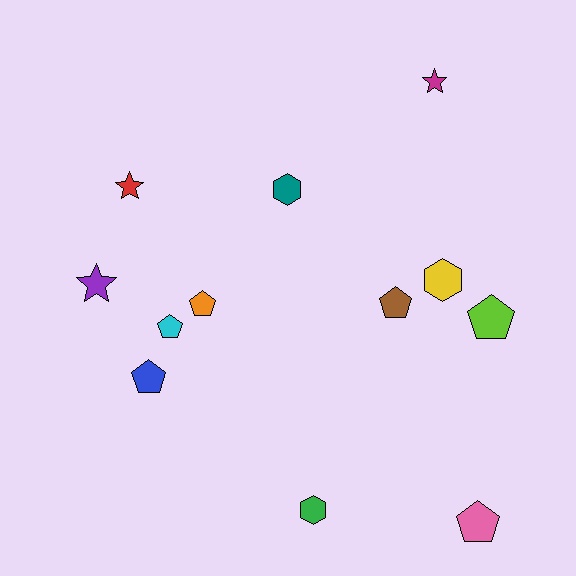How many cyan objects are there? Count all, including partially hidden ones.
There is 1 cyan object.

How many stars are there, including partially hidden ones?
There are 3 stars.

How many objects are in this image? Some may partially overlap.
There are 12 objects.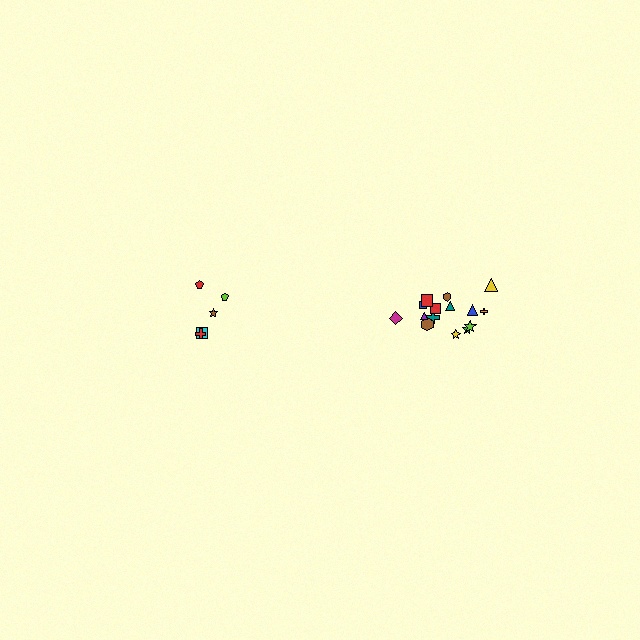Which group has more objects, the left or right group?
The right group.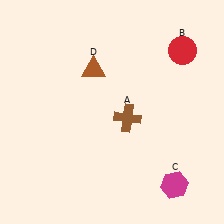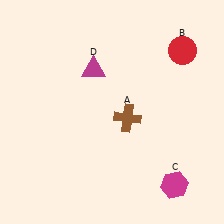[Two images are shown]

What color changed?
The triangle (D) changed from brown in Image 1 to magenta in Image 2.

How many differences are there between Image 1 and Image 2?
There is 1 difference between the two images.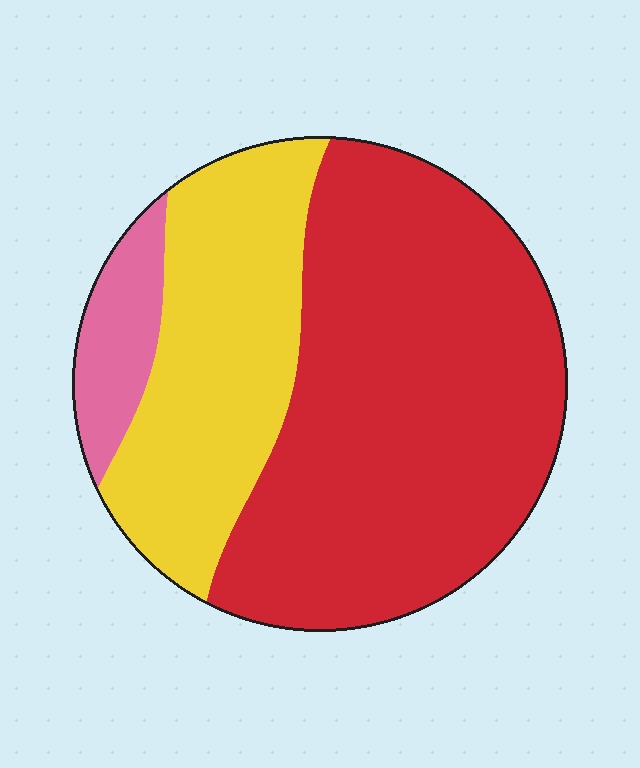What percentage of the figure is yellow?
Yellow takes up between a quarter and a half of the figure.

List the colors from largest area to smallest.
From largest to smallest: red, yellow, pink.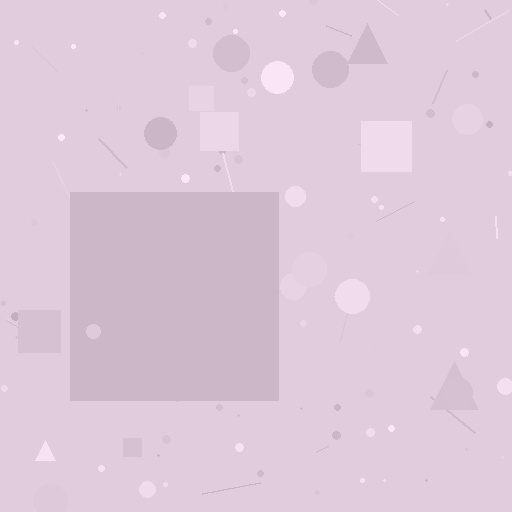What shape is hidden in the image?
A square is hidden in the image.